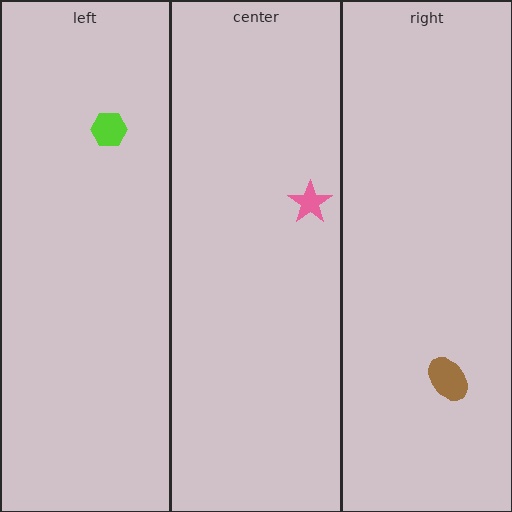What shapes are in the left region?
The lime hexagon.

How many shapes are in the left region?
1.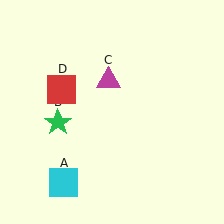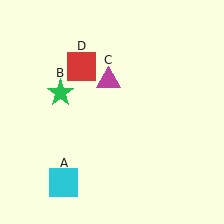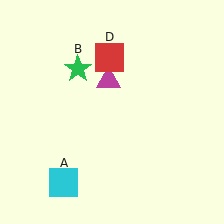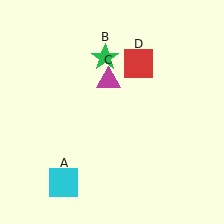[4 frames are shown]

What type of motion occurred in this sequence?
The green star (object B), red square (object D) rotated clockwise around the center of the scene.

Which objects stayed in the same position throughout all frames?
Cyan square (object A) and magenta triangle (object C) remained stationary.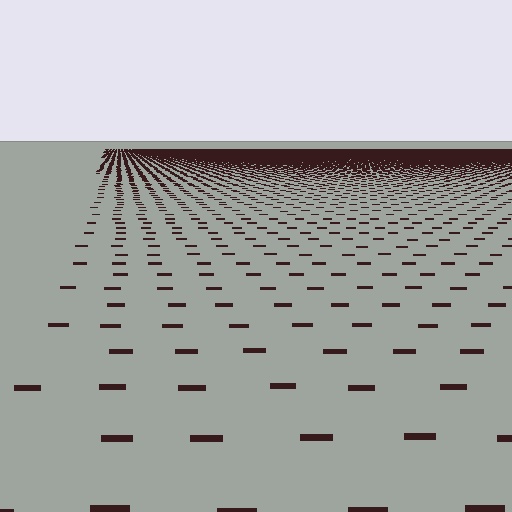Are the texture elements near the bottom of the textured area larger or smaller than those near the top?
Larger. Near the bottom, elements are closer to the viewer and appear at a bigger on-screen size.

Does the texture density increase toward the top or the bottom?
Density increases toward the top.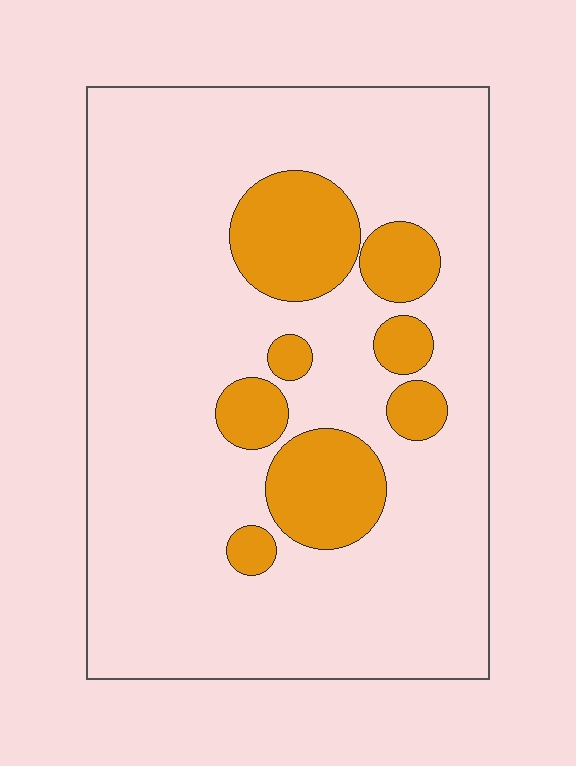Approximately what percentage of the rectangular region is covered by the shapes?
Approximately 20%.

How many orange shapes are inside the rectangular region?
8.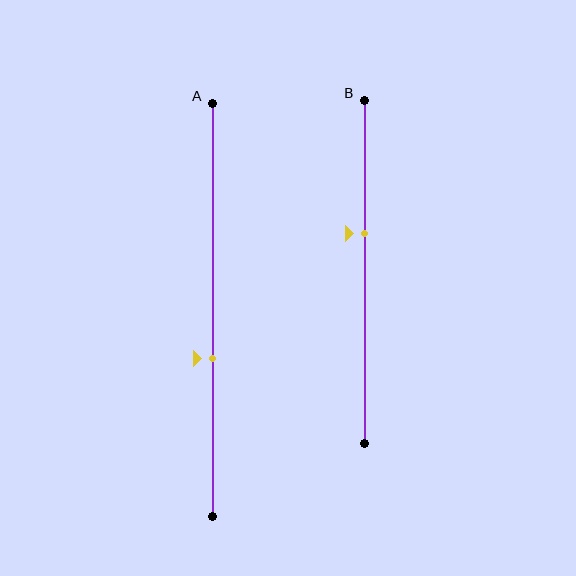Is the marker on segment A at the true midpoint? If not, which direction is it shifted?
No, the marker on segment A is shifted downward by about 12% of the segment length.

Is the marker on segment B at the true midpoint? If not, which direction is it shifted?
No, the marker on segment B is shifted upward by about 11% of the segment length.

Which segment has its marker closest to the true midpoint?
Segment B has its marker closest to the true midpoint.